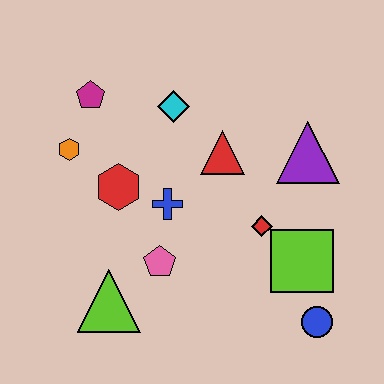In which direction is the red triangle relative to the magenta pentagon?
The red triangle is to the right of the magenta pentagon.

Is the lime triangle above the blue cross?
No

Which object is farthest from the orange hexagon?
The blue circle is farthest from the orange hexagon.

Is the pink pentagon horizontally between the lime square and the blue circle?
No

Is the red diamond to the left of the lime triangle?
No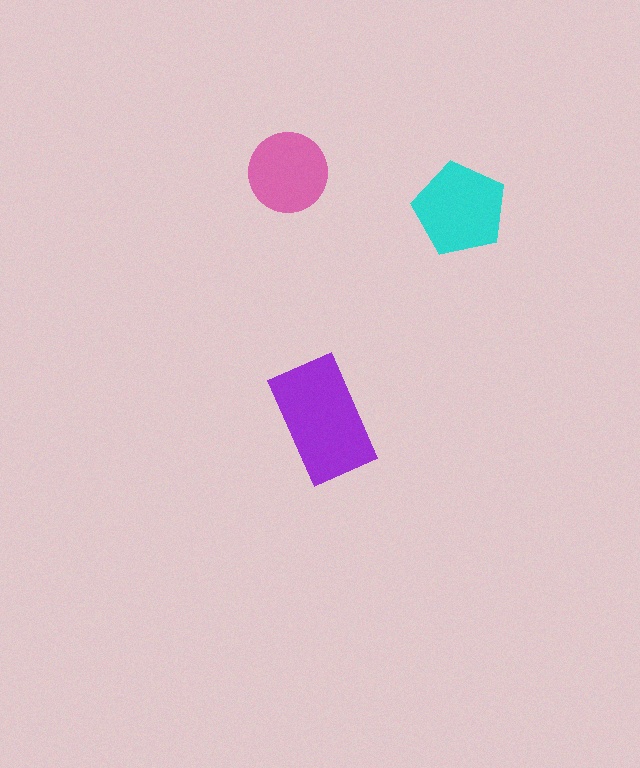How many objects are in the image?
There are 3 objects in the image.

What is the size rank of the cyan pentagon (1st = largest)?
2nd.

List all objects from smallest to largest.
The pink circle, the cyan pentagon, the purple rectangle.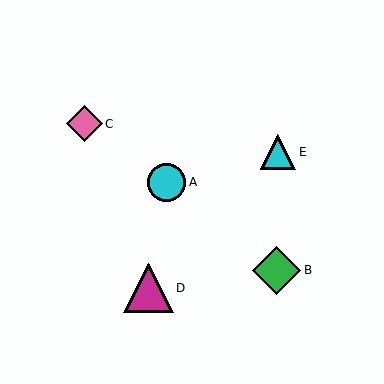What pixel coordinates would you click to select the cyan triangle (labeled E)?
Click at (278, 152) to select the cyan triangle E.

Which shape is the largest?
The magenta triangle (labeled D) is the largest.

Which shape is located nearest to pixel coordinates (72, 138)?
The pink diamond (labeled C) at (84, 124) is nearest to that location.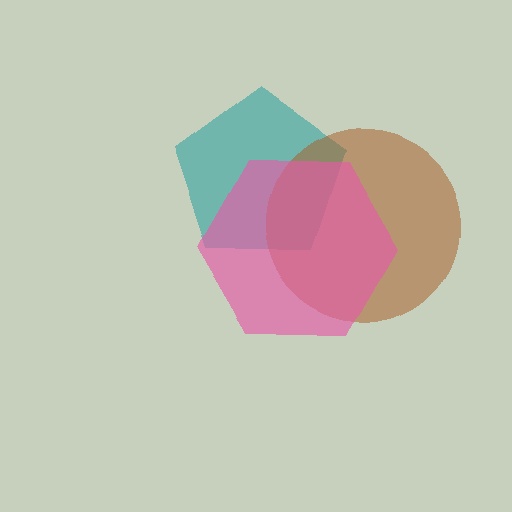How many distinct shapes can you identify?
There are 3 distinct shapes: a teal pentagon, a brown circle, a pink hexagon.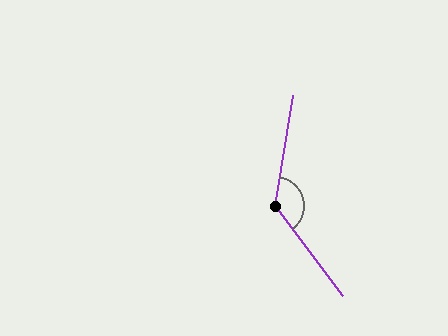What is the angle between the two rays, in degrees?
Approximately 133 degrees.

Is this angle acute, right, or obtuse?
It is obtuse.